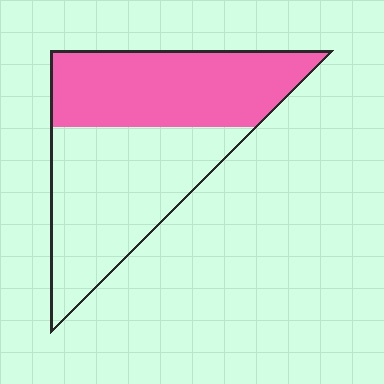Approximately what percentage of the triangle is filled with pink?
Approximately 45%.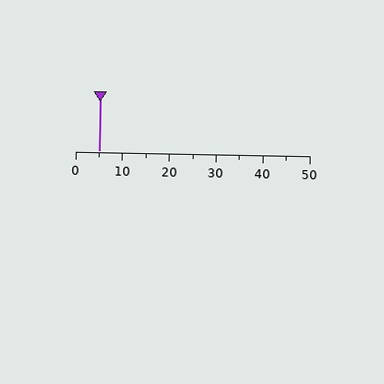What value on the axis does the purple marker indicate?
The marker indicates approximately 5.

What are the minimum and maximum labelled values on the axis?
The axis runs from 0 to 50.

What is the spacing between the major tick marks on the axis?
The major ticks are spaced 10 apart.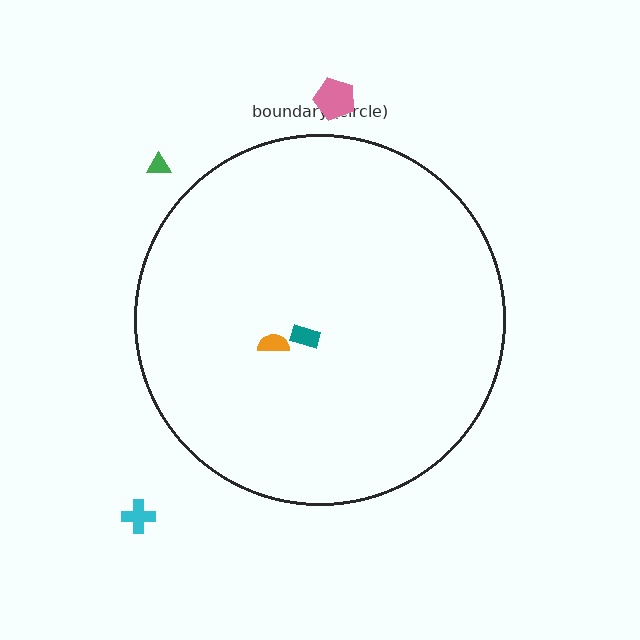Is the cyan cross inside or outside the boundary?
Outside.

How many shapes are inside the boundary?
2 inside, 3 outside.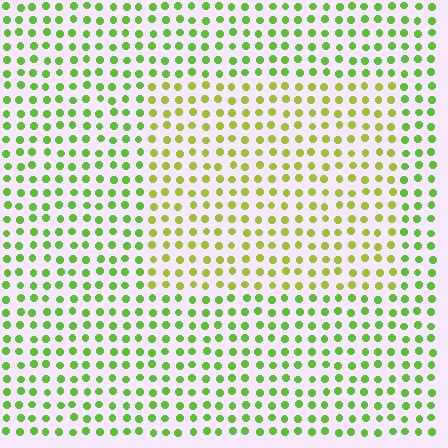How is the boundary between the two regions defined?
The boundary is defined purely by a slight shift in hue (about 28 degrees). Spacing, size, and orientation are identical on both sides.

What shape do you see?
I see a rectangle.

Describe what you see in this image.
The image is filled with small lime elements in a uniform arrangement. A rectangle-shaped region is visible where the elements are tinted to a slightly different hue, forming a subtle color boundary.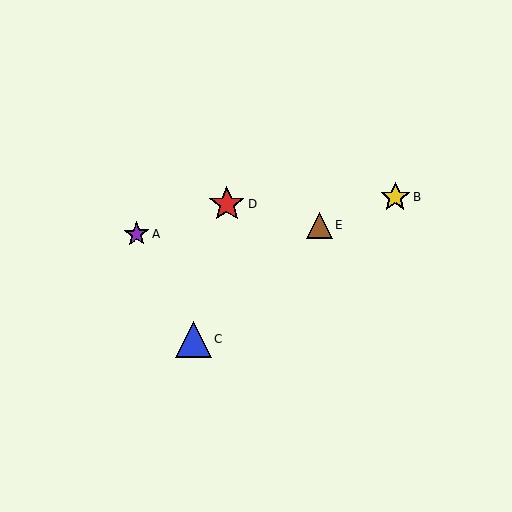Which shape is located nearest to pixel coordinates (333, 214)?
The brown triangle (labeled E) at (319, 225) is nearest to that location.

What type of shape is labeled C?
Shape C is a blue triangle.